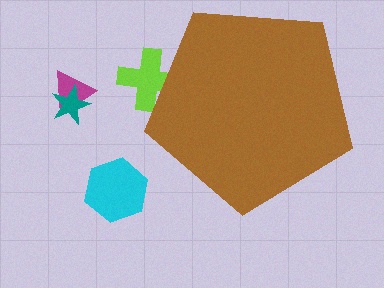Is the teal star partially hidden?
No, the teal star is fully visible.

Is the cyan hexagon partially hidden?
No, the cyan hexagon is fully visible.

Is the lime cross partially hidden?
Yes, the lime cross is partially hidden behind the brown pentagon.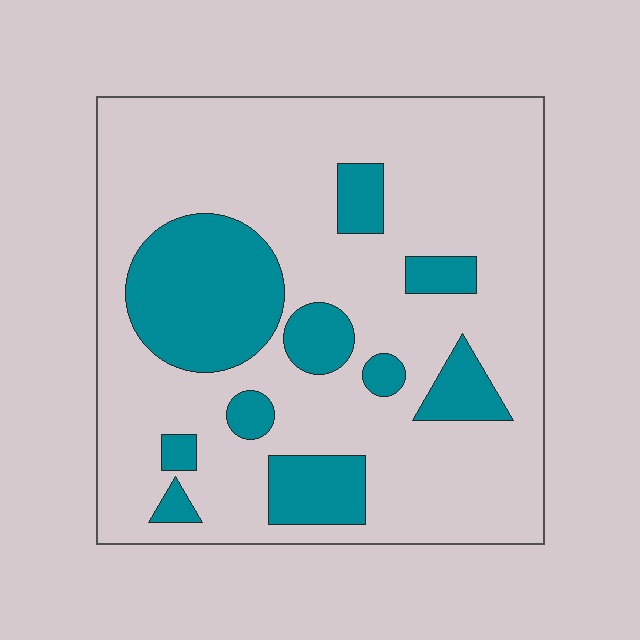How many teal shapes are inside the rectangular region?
10.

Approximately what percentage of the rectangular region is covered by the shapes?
Approximately 25%.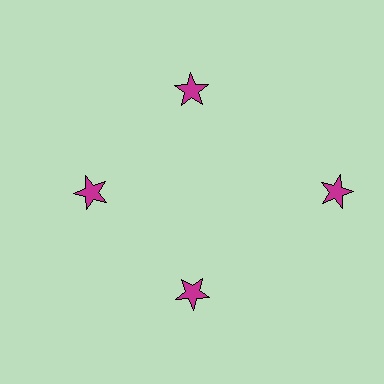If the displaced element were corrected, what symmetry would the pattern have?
It would have 4-fold rotational symmetry — the pattern would map onto itself every 90 degrees.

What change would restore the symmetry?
The symmetry would be restored by moving it inward, back onto the ring so that all 4 stars sit at equal angles and equal distance from the center.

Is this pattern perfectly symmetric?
No. The 4 magenta stars are arranged in a ring, but one element near the 3 o'clock position is pushed outward from the center, breaking the 4-fold rotational symmetry.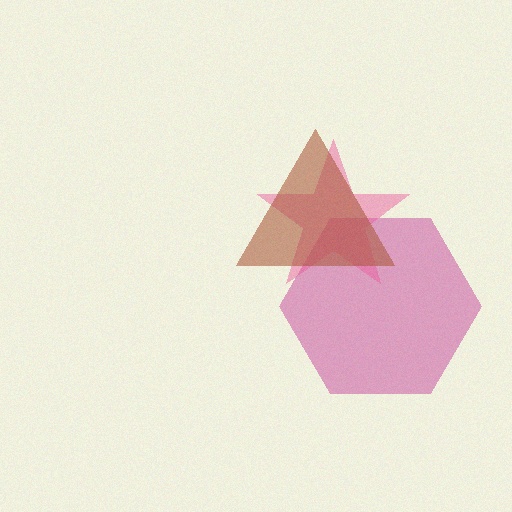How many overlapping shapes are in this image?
There are 3 overlapping shapes in the image.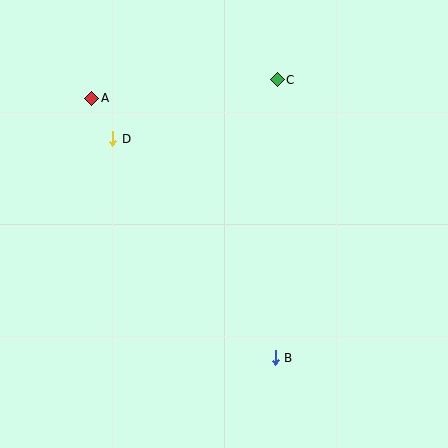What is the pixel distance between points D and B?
The distance between D and B is 272 pixels.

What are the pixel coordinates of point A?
Point A is at (92, 98).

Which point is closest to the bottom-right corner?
Point B is closest to the bottom-right corner.